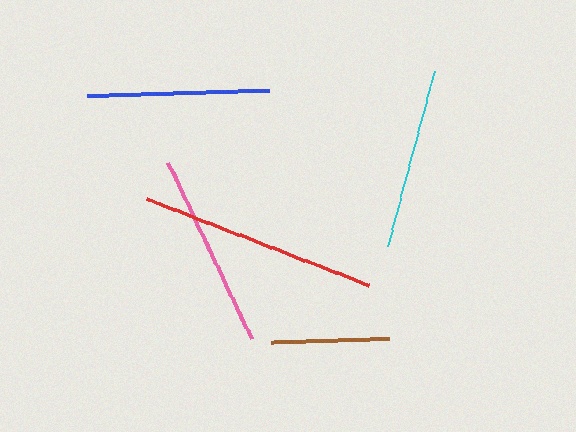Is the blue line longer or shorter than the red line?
The red line is longer than the blue line.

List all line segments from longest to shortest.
From longest to shortest: red, pink, blue, cyan, brown.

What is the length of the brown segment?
The brown segment is approximately 118 pixels long.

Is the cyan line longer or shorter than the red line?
The red line is longer than the cyan line.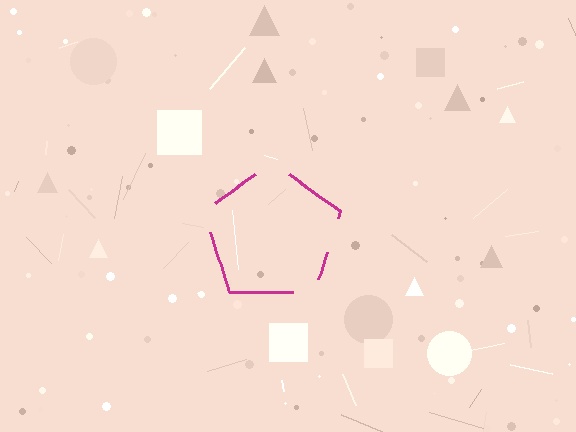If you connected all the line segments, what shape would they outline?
They would outline a pentagon.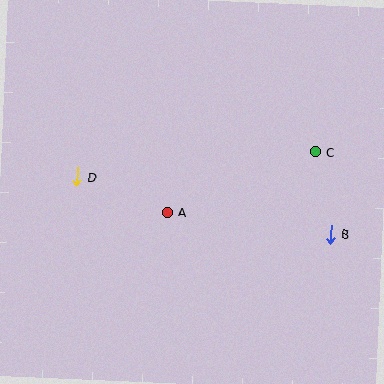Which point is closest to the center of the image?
Point A at (167, 212) is closest to the center.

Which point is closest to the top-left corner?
Point D is closest to the top-left corner.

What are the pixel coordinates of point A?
Point A is at (167, 212).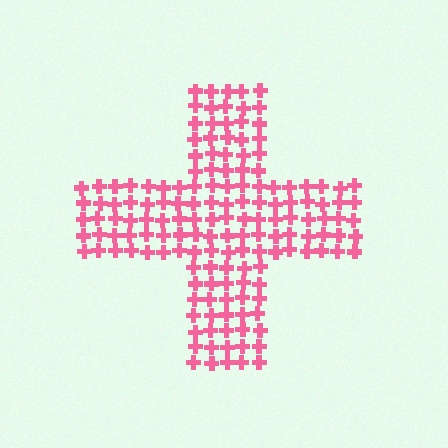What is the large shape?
The large shape is a cross.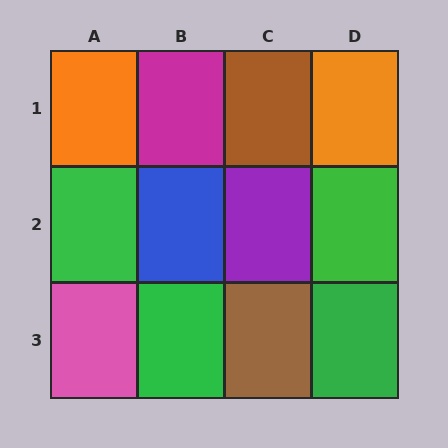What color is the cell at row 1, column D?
Orange.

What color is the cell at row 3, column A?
Pink.